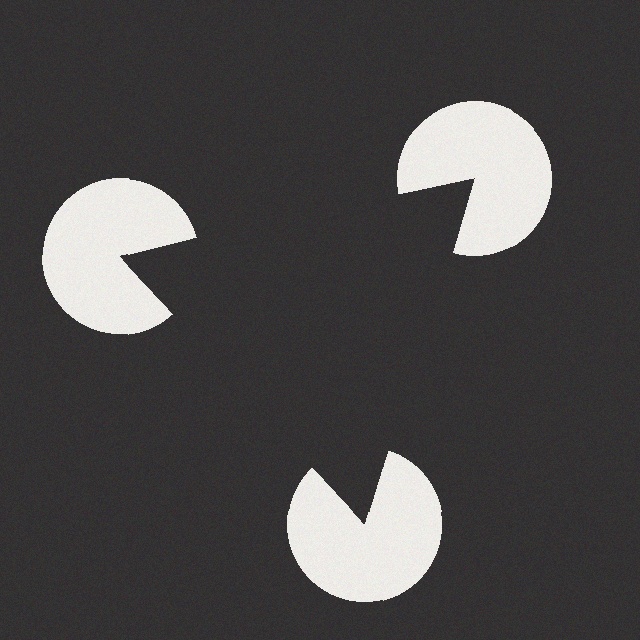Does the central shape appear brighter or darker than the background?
It typically appears slightly darker than the background, even though no actual brightness change is drawn.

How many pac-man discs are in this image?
There are 3 — one at each vertex of the illusory triangle.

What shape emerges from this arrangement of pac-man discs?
An illusory triangle — its edges are inferred from the aligned wedge cuts in the pac-man discs, not physically drawn.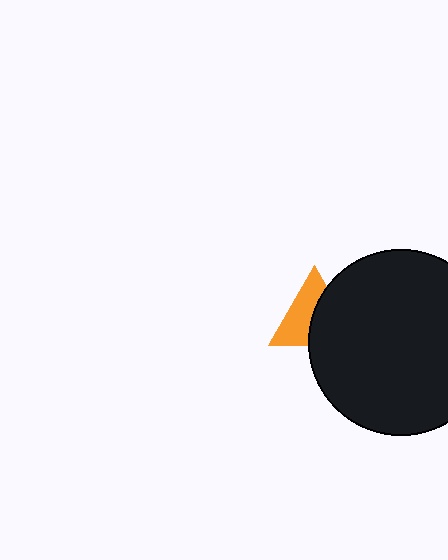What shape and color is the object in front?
The object in front is a black circle.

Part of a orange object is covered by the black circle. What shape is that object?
It is a triangle.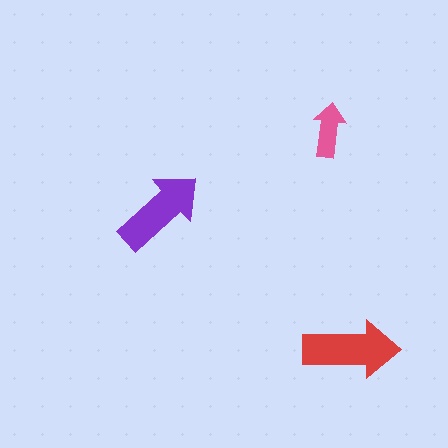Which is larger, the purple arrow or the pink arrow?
The purple one.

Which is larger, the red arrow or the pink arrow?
The red one.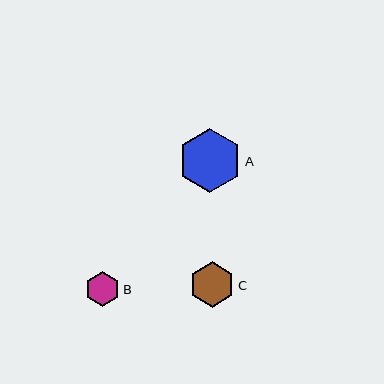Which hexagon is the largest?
Hexagon A is the largest with a size of approximately 64 pixels.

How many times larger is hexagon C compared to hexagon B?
Hexagon C is approximately 1.3 times the size of hexagon B.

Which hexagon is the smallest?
Hexagon B is the smallest with a size of approximately 35 pixels.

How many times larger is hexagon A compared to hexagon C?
Hexagon A is approximately 1.4 times the size of hexagon C.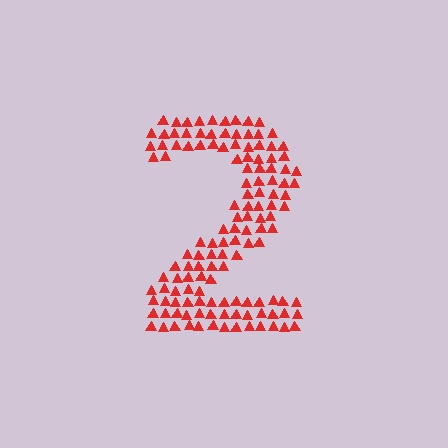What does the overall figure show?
The overall figure shows the digit 2.